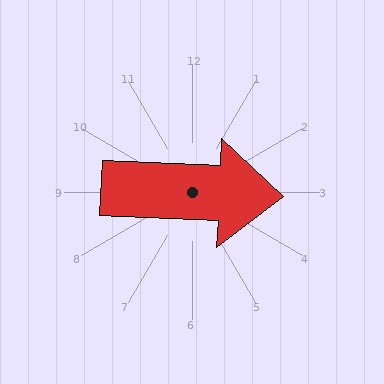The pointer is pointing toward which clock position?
Roughly 3 o'clock.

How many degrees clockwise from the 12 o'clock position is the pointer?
Approximately 93 degrees.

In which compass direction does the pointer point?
East.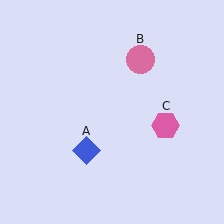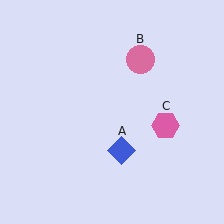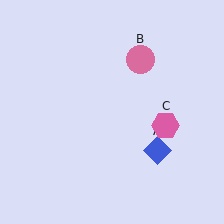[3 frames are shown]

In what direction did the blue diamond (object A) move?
The blue diamond (object A) moved right.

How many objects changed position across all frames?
1 object changed position: blue diamond (object A).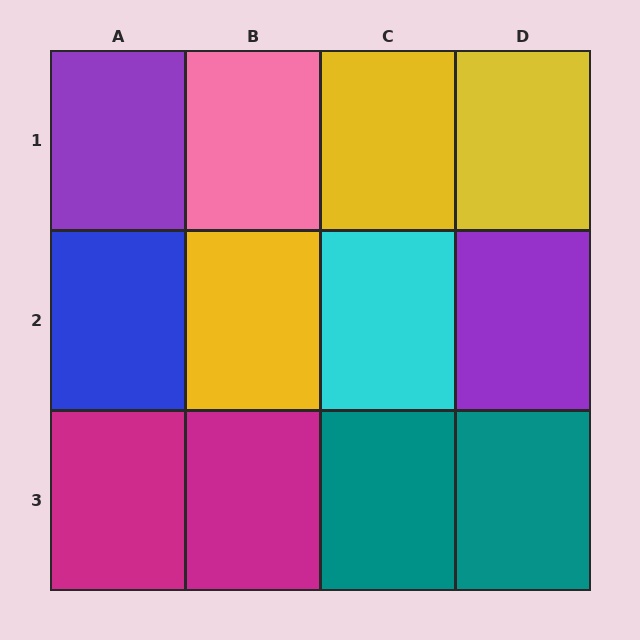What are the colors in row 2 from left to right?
Blue, yellow, cyan, purple.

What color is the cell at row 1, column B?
Pink.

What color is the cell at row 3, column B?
Magenta.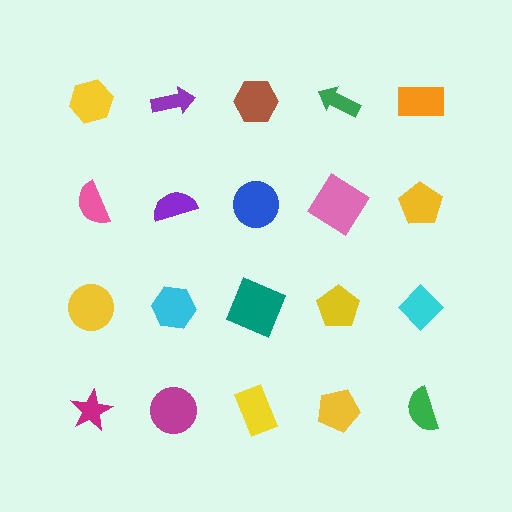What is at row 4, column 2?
A magenta circle.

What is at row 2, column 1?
A pink semicircle.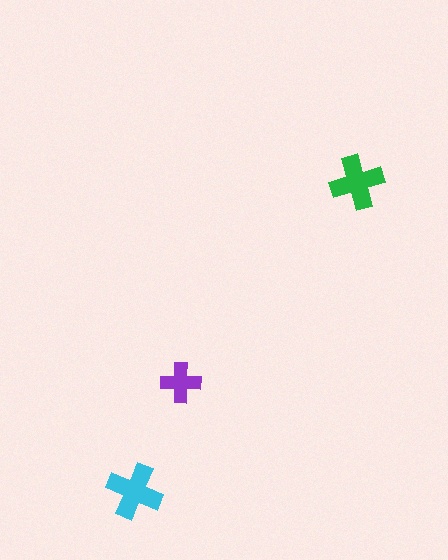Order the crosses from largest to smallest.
the cyan one, the green one, the purple one.